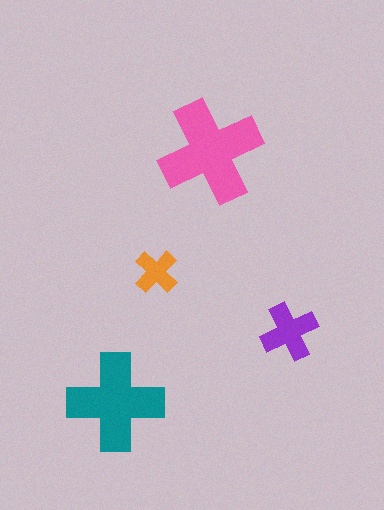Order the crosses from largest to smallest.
the pink one, the teal one, the purple one, the orange one.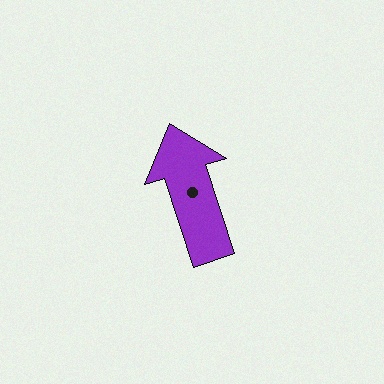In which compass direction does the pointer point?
North.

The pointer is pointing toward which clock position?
Roughly 11 o'clock.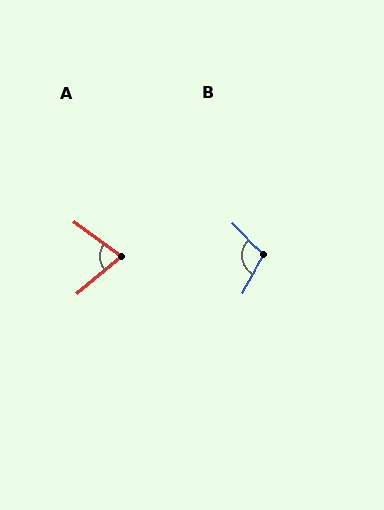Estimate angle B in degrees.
Approximately 108 degrees.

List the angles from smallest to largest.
A (76°), B (108°).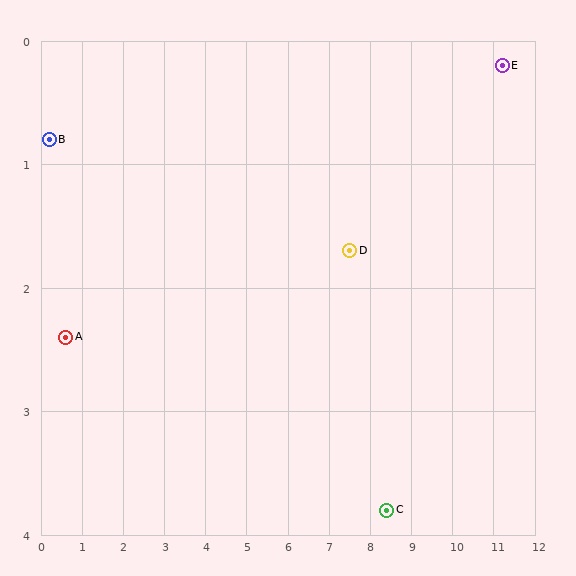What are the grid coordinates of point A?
Point A is at approximately (0.6, 2.4).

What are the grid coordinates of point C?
Point C is at approximately (8.4, 3.8).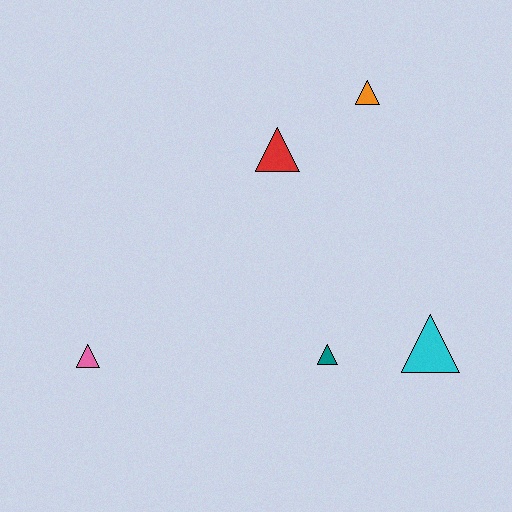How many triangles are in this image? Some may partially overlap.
There are 5 triangles.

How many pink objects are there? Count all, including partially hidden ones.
There is 1 pink object.